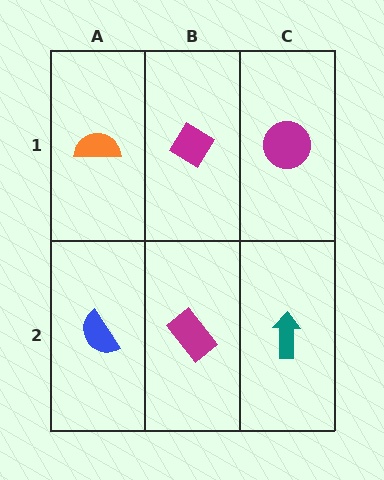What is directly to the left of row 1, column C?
A magenta diamond.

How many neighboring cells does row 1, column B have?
3.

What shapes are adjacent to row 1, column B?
A magenta rectangle (row 2, column B), an orange semicircle (row 1, column A), a magenta circle (row 1, column C).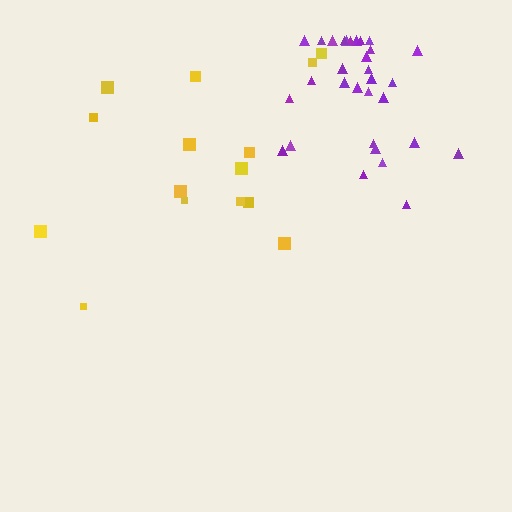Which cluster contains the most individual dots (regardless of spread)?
Purple (31).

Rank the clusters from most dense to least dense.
purple, yellow.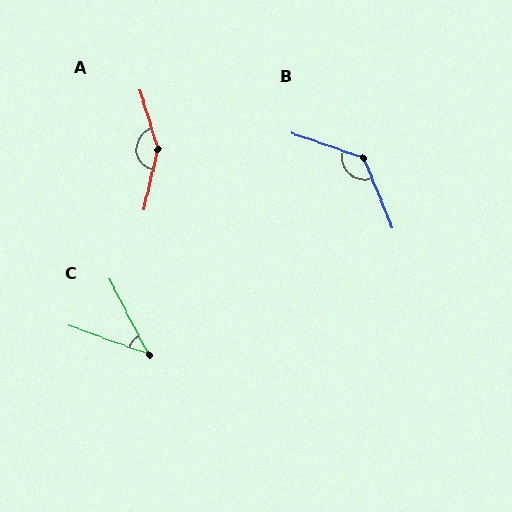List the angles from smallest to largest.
C (43°), B (131°), A (150°).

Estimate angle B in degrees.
Approximately 131 degrees.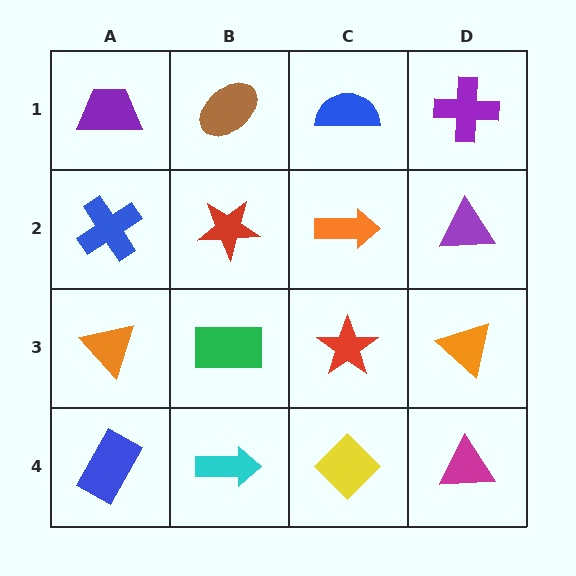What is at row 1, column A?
A purple trapezoid.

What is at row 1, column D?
A purple cross.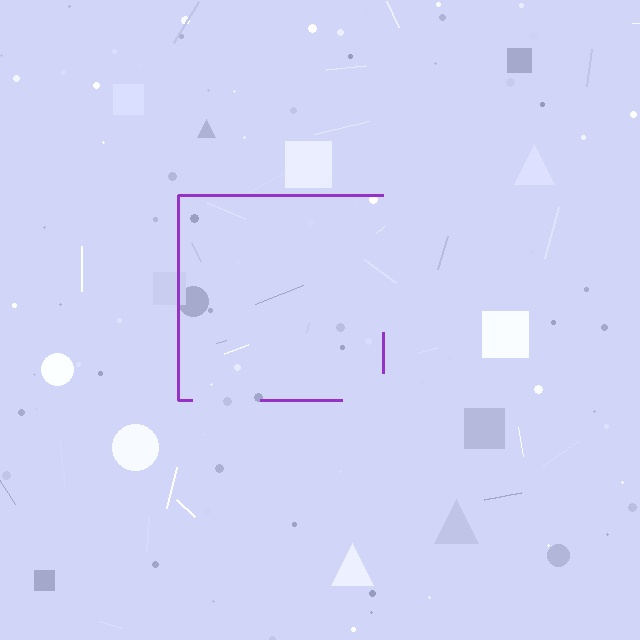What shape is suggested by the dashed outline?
The dashed outline suggests a square.